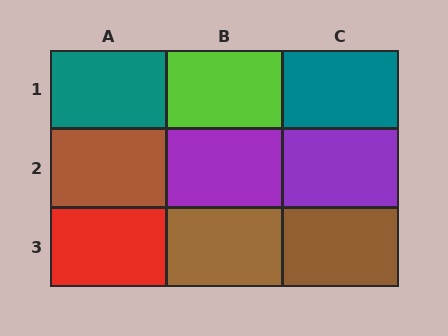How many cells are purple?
2 cells are purple.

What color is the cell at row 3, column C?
Brown.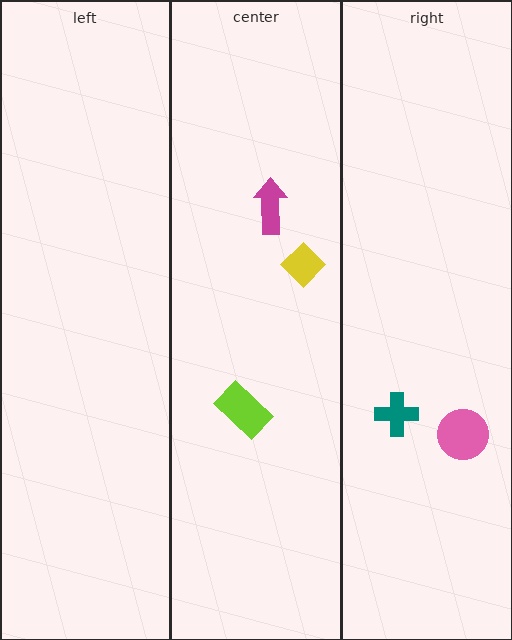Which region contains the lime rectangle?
The center region.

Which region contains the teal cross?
The right region.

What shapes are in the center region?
The yellow diamond, the lime rectangle, the magenta arrow.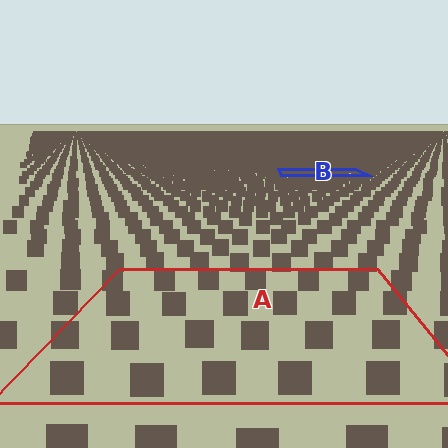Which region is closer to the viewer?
Region A is closer. The texture elements there are larger and more spread out.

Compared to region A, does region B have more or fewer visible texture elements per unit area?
Region B has more texture elements per unit area — they are packed more densely because it is farther away.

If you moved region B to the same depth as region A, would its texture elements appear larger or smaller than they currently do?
They would appear larger. At a closer depth, the same texture elements are projected at a bigger on-screen size.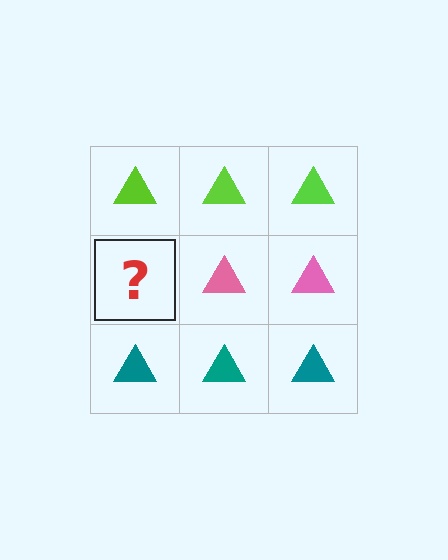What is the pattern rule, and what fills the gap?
The rule is that each row has a consistent color. The gap should be filled with a pink triangle.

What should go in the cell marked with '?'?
The missing cell should contain a pink triangle.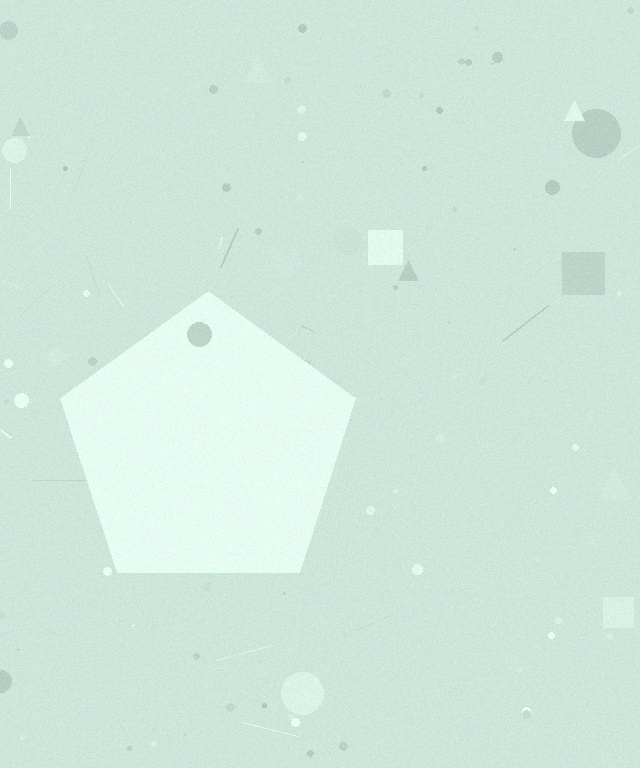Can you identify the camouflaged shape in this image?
The camouflaged shape is a pentagon.